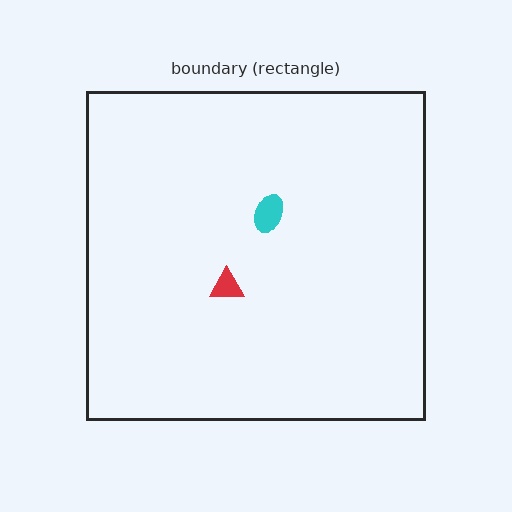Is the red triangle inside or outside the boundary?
Inside.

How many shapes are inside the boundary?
2 inside, 0 outside.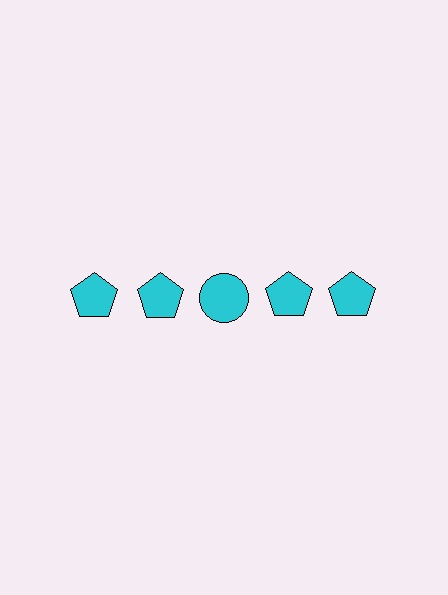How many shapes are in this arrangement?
There are 5 shapes arranged in a grid pattern.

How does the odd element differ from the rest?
It has a different shape: circle instead of pentagon.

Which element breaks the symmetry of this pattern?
The cyan circle in the top row, center column breaks the symmetry. All other shapes are cyan pentagons.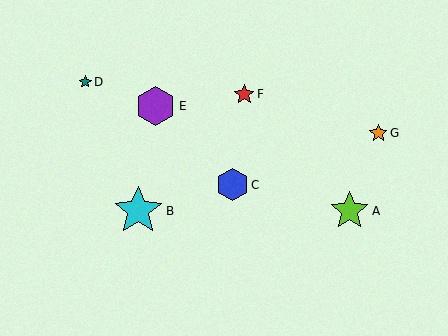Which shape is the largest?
The cyan star (labeled B) is the largest.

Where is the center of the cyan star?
The center of the cyan star is at (138, 211).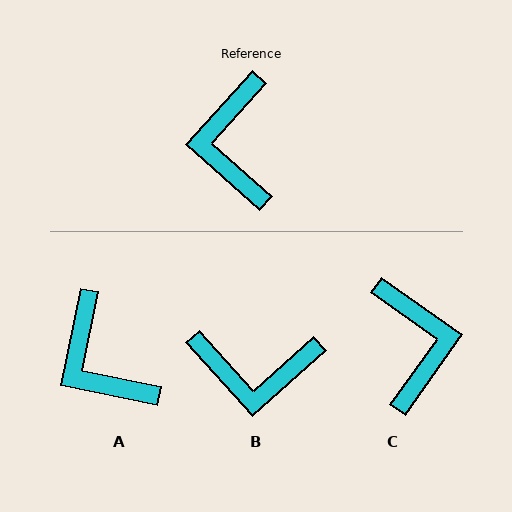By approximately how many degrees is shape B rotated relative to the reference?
Approximately 84 degrees counter-clockwise.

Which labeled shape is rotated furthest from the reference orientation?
C, about 173 degrees away.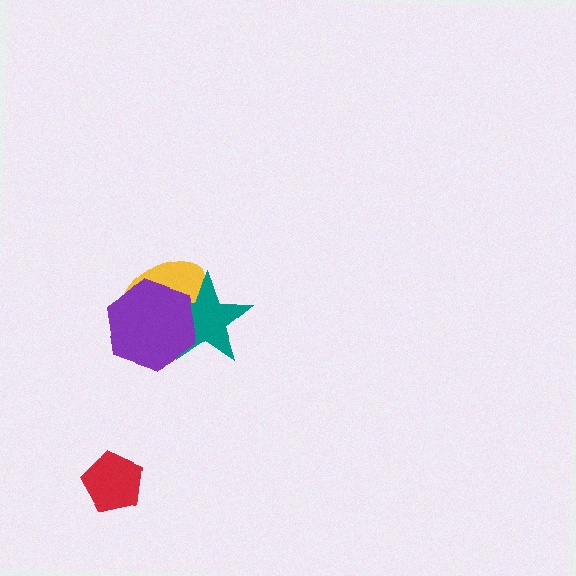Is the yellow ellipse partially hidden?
Yes, it is partially covered by another shape.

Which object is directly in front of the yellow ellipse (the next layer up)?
The teal star is directly in front of the yellow ellipse.